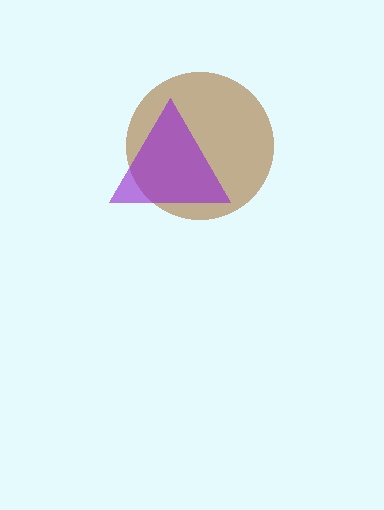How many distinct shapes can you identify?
There are 2 distinct shapes: a brown circle, a purple triangle.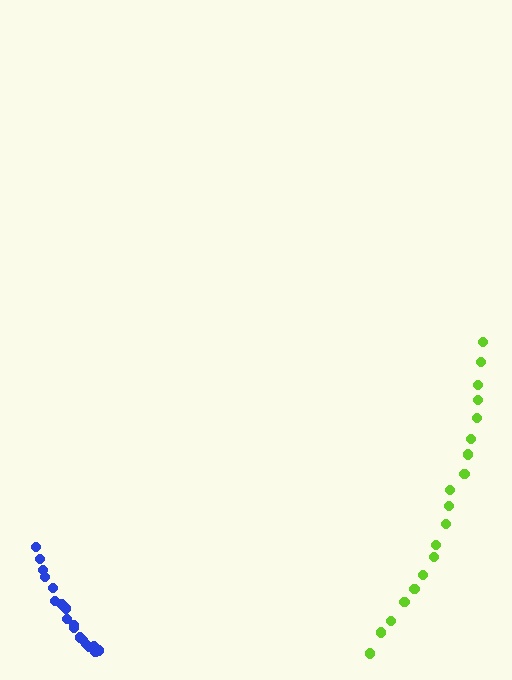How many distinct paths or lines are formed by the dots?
There are 2 distinct paths.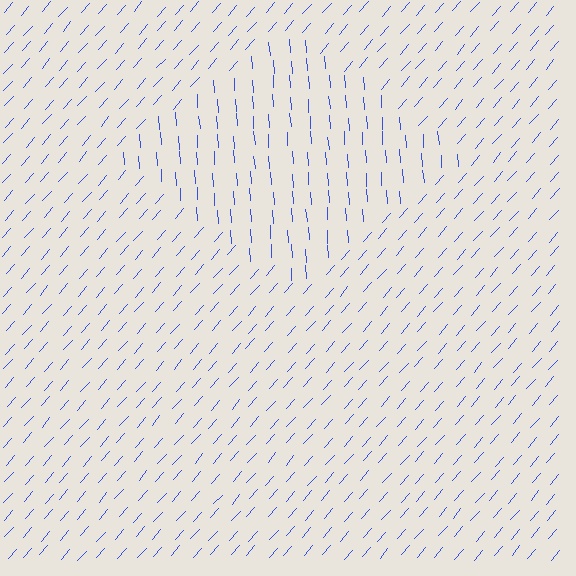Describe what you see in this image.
The image is filled with small blue line segments. A diamond region in the image has lines oriented differently from the surrounding lines, creating a visible texture boundary.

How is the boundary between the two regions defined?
The boundary is defined purely by a change in line orientation (approximately 45 degrees difference). All lines are the same color and thickness.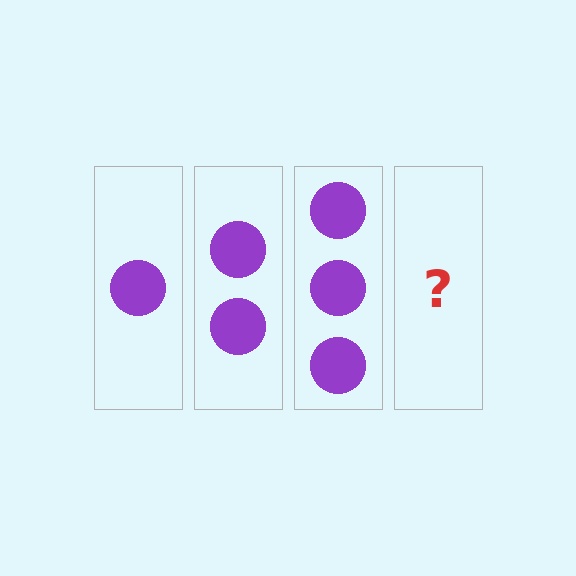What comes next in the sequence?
The next element should be 4 circles.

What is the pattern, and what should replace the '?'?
The pattern is that each step adds one more circle. The '?' should be 4 circles.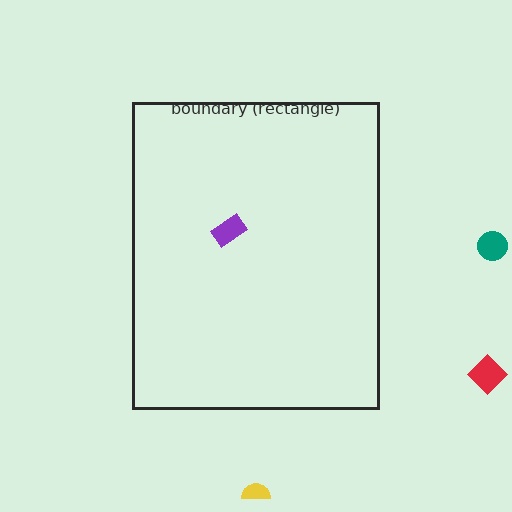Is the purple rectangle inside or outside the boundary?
Inside.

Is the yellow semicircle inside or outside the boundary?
Outside.